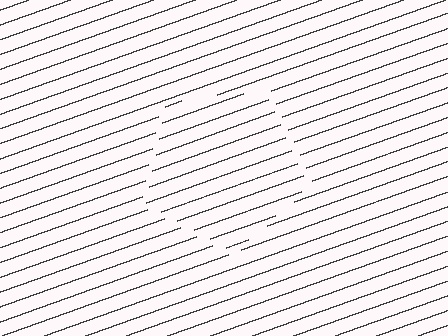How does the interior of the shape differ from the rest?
The interior of the shape contains the same grating, shifted by half a period — the contour is defined by the phase discontinuity where line-ends from the inner and outer gratings abut.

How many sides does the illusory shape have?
5 sides — the line-ends trace a pentagon.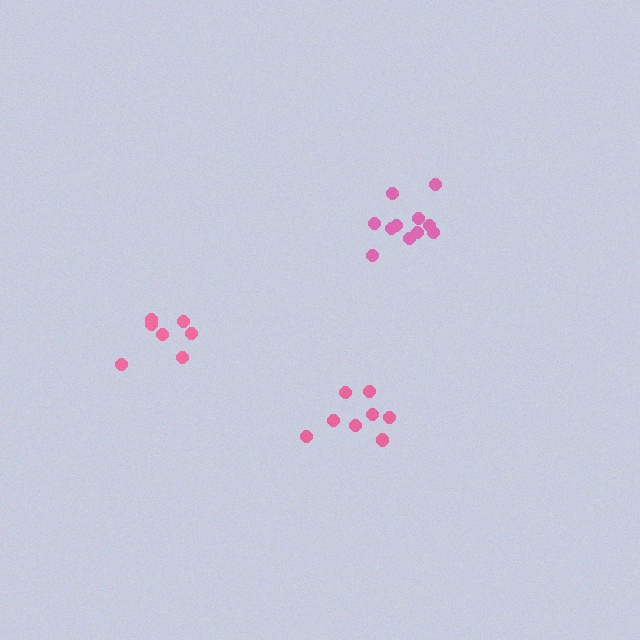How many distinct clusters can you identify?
There are 3 distinct clusters.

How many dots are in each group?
Group 1: 11 dots, Group 2: 7 dots, Group 3: 8 dots (26 total).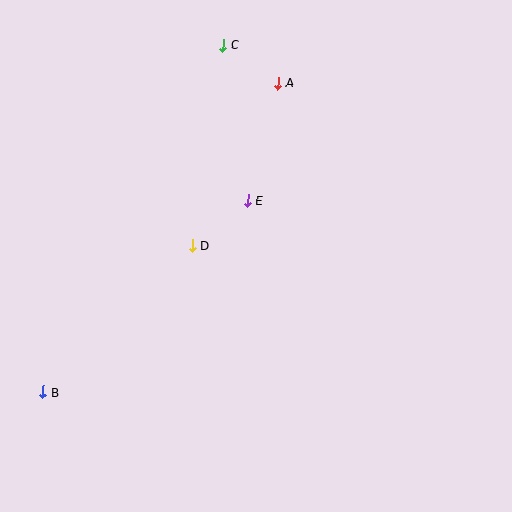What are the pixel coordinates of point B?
Point B is at (43, 392).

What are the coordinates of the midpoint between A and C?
The midpoint between A and C is at (250, 64).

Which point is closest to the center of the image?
Point E at (248, 200) is closest to the center.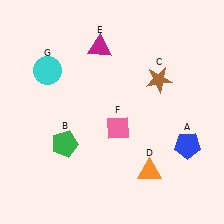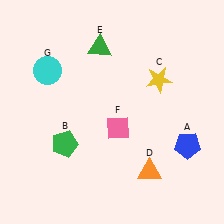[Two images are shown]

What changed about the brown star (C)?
In Image 1, C is brown. In Image 2, it changed to yellow.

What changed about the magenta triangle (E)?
In Image 1, E is magenta. In Image 2, it changed to green.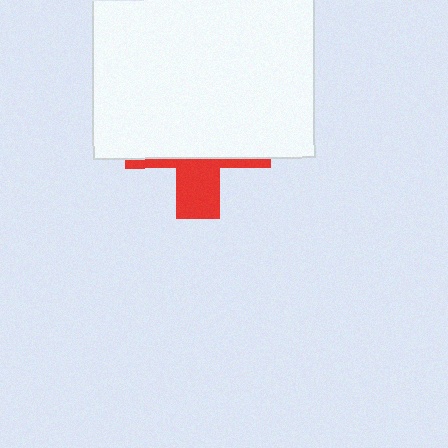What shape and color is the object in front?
The object in front is a white rectangle.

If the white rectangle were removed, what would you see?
You would see the complete red cross.